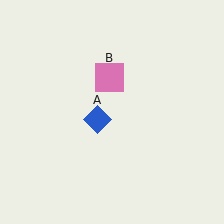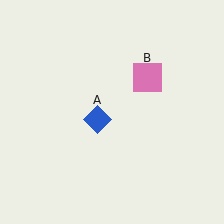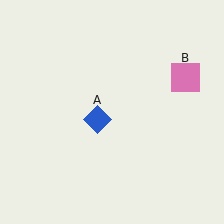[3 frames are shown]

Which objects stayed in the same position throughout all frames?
Blue diamond (object A) remained stationary.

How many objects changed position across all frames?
1 object changed position: pink square (object B).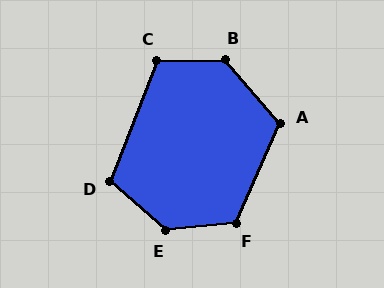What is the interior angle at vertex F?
Approximately 120 degrees (obtuse).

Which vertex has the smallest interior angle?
D, at approximately 110 degrees.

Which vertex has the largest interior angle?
E, at approximately 132 degrees.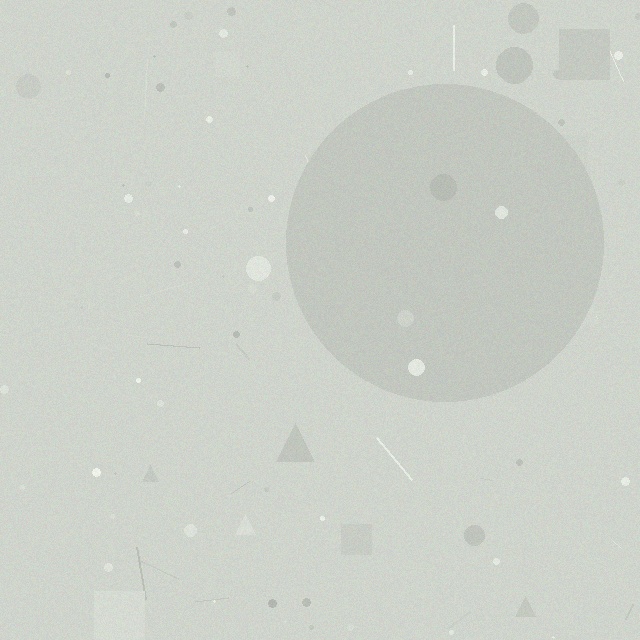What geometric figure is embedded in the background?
A circle is embedded in the background.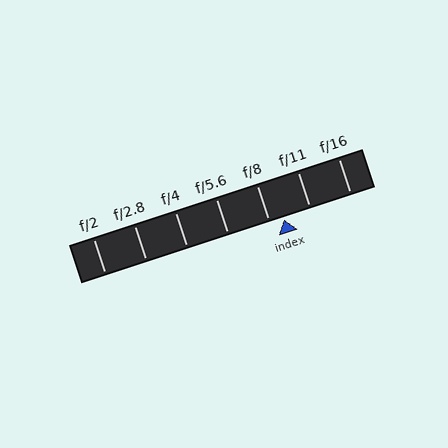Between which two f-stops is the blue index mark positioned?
The index mark is between f/8 and f/11.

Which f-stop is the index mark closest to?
The index mark is closest to f/8.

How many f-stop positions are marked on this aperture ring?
There are 7 f-stop positions marked.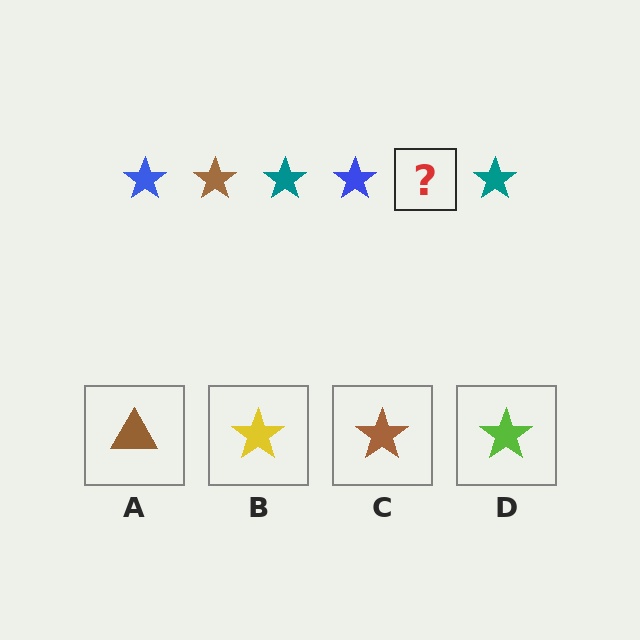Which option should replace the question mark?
Option C.